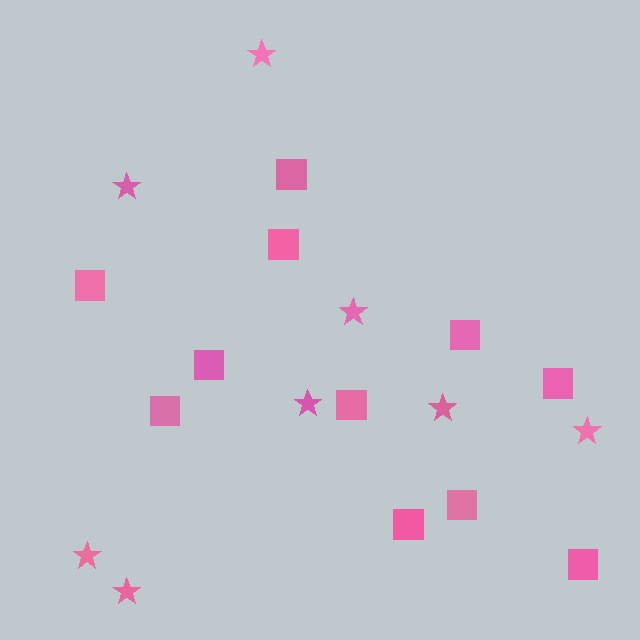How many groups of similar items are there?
There are 2 groups: one group of squares (11) and one group of stars (8).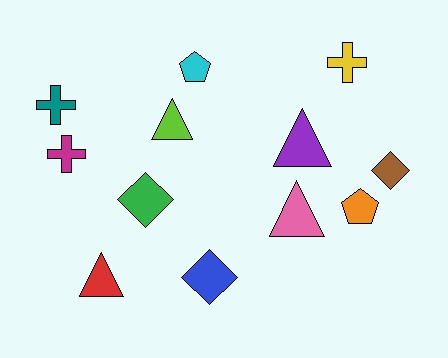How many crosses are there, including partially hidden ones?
There are 3 crosses.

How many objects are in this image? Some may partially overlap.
There are 12 objects.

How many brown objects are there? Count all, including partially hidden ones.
There is 1 brown object.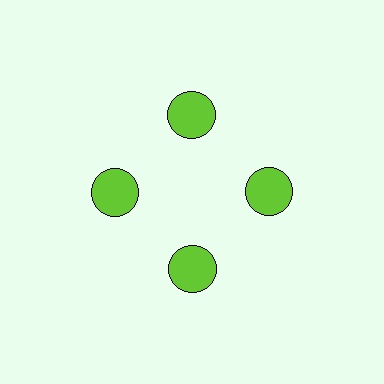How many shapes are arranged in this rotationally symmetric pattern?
There are 4 shapes, arranged in 4 groups of 1.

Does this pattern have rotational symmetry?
Yes, this pattern has 4-fold rotational symmetry. It looks the same after rotating 90 degrees around the center.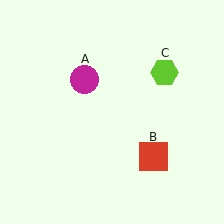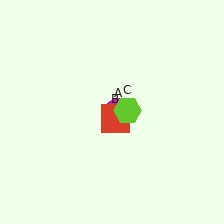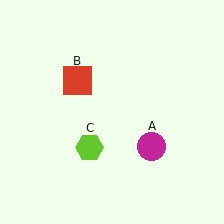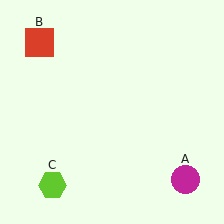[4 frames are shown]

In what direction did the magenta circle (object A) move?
The magenta circle (object A) moved down and to the right.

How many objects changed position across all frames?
3 objects changed position: magenta circle (object A), red square (object B), lime hexagon (object C).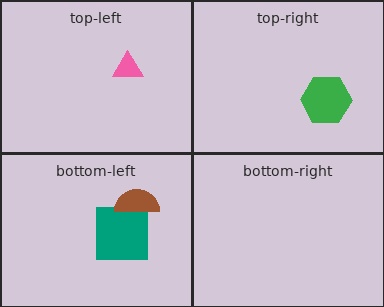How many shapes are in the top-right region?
1.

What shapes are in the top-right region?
The green hexagon.